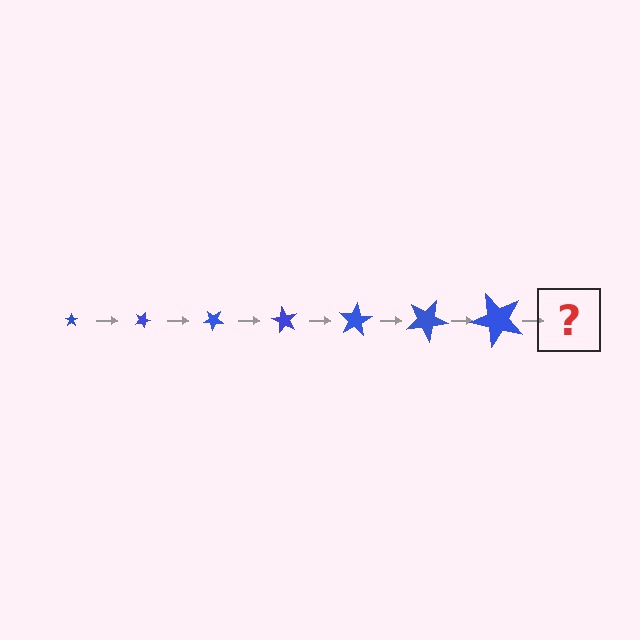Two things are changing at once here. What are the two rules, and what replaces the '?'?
The two rules are that the star grows larger each step and it rotates 20 degrees each step. The '?' should be a star, larger than the previous one and rotated 140 degrees from the start.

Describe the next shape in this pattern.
It should be a star, larger than the previous one and rotated 140 degrees from the start.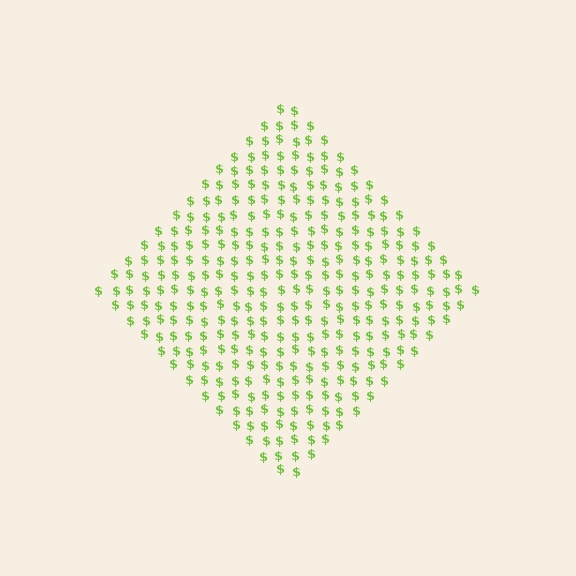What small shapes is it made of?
It is made of small dollar signs.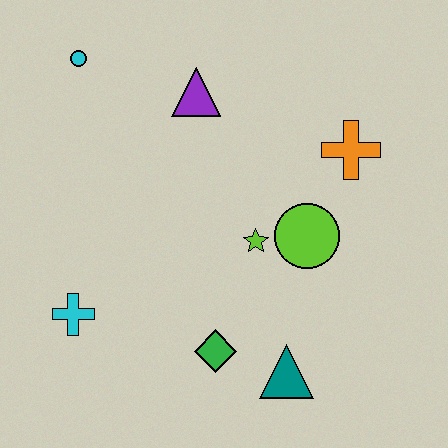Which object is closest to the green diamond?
The teal triangle is closest to the green diamond.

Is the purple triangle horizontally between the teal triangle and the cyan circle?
Yes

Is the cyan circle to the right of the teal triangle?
No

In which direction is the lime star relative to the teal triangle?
The lime star is above the teal triangle.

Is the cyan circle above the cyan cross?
Yes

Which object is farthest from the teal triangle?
The cyan circle is farthest from the teal triangle.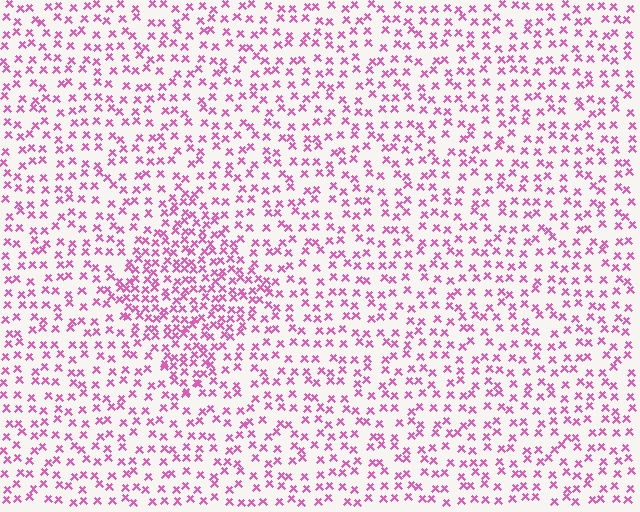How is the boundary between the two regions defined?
The boundary is defined by a change in element density (approximately 1.9x ratio). All elements are the same color, size, and shape.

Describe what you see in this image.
The image contains small pink elements arranged at two different densities. A diamond-shaped region is visible where the elements are more densely packed than the surrounding area.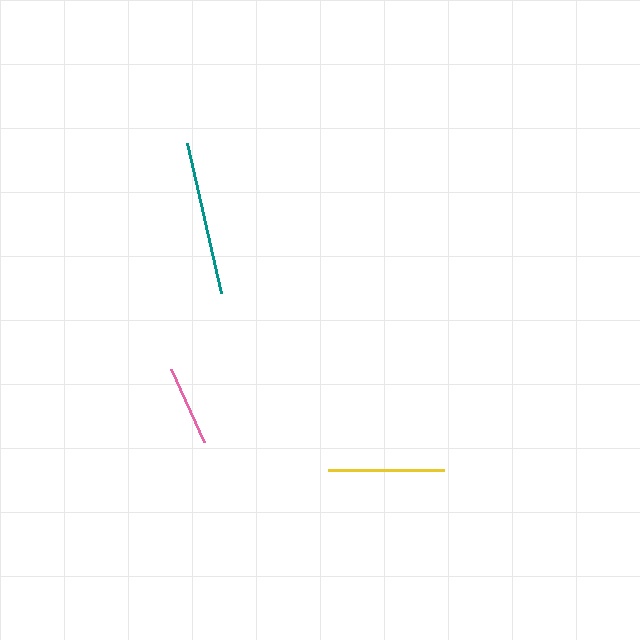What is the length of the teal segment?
The teal segment is approximately 155 pixels long.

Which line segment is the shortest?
The pink line is the shortest at approximately 80 pixels.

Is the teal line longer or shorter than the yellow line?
The teal line is longer than the yellow line.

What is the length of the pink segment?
The pink segment is approximately 80 pixels long.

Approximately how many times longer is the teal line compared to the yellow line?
The teal line is approximately 1.3 times the length of the yellow line.